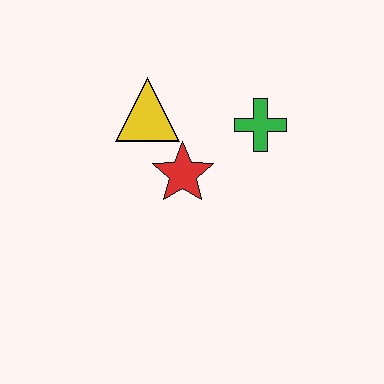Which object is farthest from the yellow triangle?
The green cross is farthest from the yellow triangle.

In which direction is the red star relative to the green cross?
The red star is to the left of the green cross.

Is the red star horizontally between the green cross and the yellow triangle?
Yes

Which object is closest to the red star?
The yellow triangle is closest to the red star.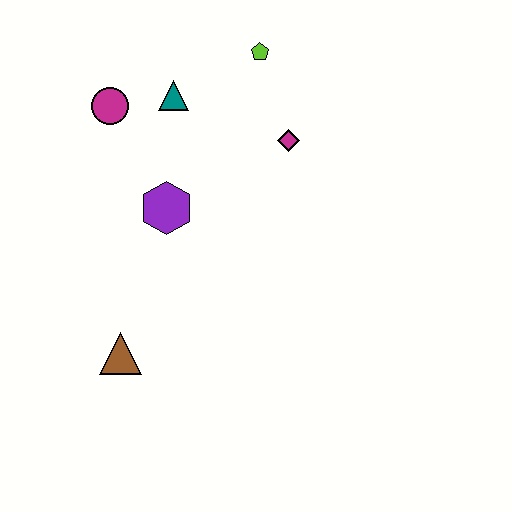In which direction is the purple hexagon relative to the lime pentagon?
The purple hexagon is below the lime pentagon.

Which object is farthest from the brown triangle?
The lime pentagon is farthest from the brown triangle.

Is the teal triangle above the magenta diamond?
Yes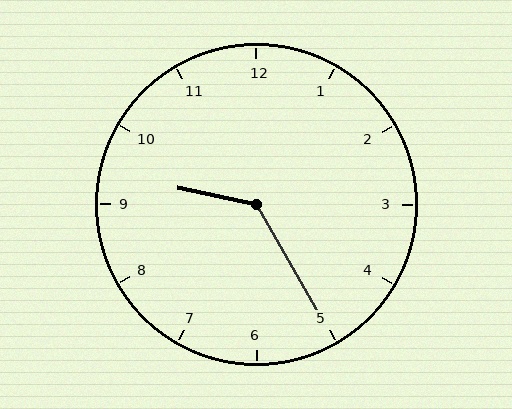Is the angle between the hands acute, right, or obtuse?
It is obtuse.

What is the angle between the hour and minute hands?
Approximately 132 degrees.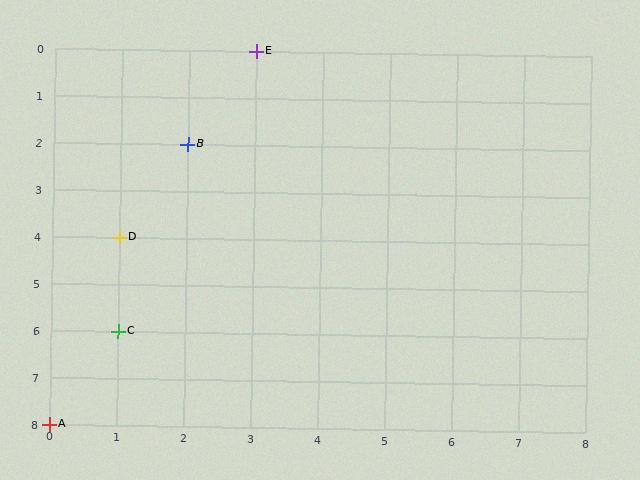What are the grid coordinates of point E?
Point E is at grid coordinates (3, 0).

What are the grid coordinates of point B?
Point B is at grid coordinates (2, 2).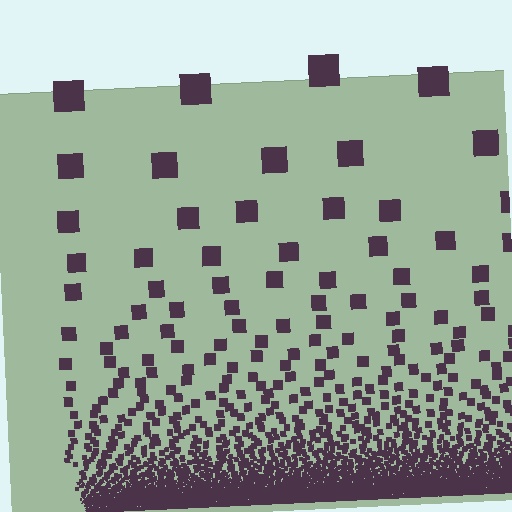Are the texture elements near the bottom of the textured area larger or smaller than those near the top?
Smaller. The gradient is inverted — elements near the bottom are smaller and denser.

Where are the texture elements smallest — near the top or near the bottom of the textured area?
Near the bottom.